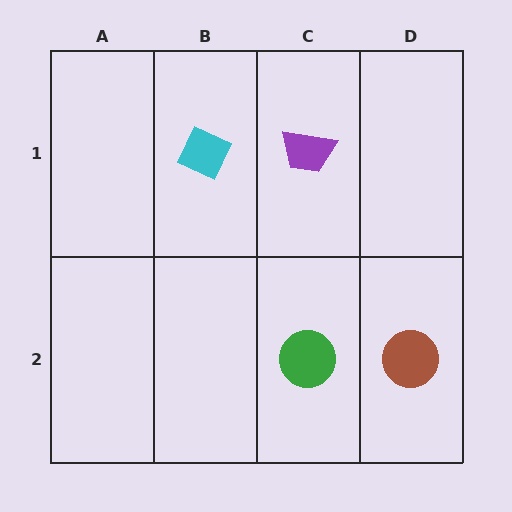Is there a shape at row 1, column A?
No, that cell is empty.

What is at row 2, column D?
A brown circle.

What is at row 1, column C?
A purple trapezoid.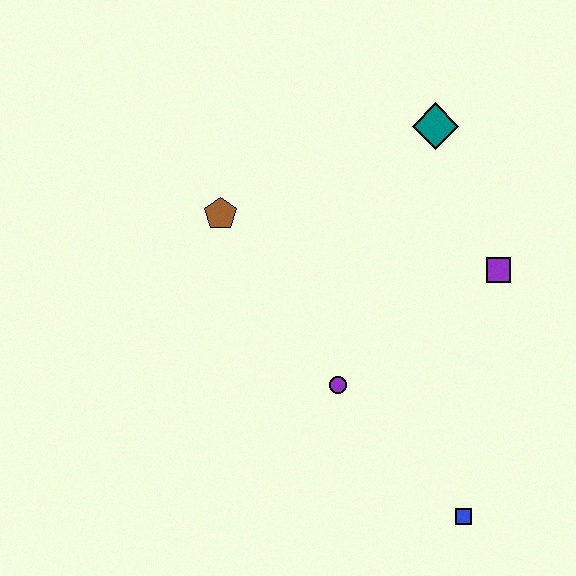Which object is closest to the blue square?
The purple circle is closest to the blue square.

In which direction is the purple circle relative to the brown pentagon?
The purple circle is below the brown pentagon.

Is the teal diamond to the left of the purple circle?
No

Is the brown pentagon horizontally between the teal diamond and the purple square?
No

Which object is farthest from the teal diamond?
The blue square is farthest from the teal diamond.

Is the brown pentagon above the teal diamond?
No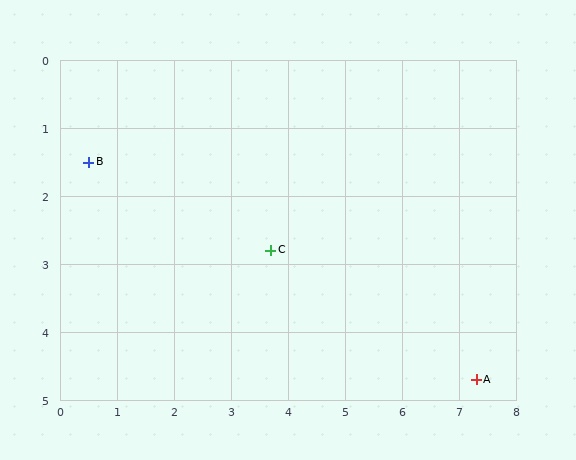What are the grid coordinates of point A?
Point A is at approximately (7.3, 4.7).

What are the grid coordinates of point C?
Point C is at approximately (3.7, 2.8).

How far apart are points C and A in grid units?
Points C and A are about 4.1 grid units apart.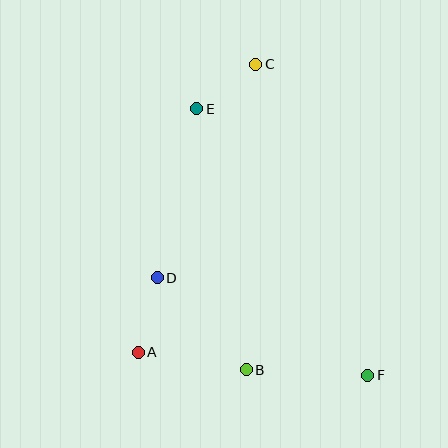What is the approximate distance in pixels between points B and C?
The distance between B and C is approximately 306 pixels.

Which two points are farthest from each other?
Points C and F are farthest from each other.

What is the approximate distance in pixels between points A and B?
The distance between A and B is approximately 109 pixels.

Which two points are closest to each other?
Points C and E are closest to each other.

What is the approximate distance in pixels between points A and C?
The distance between A and C is approximately 311 pixels.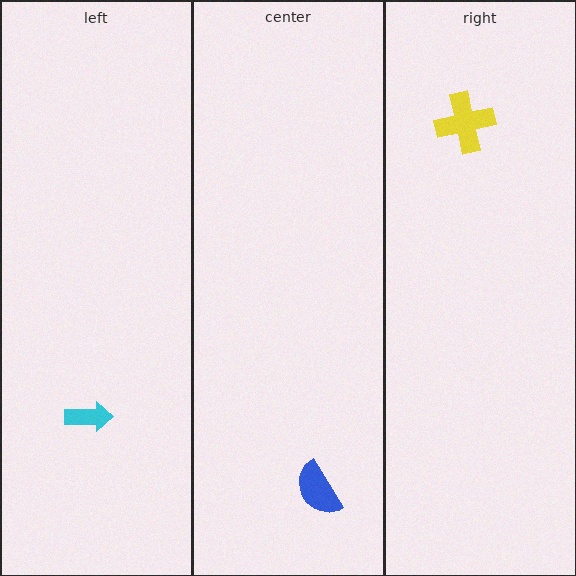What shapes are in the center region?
The blue semicircle.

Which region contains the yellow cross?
The right region.